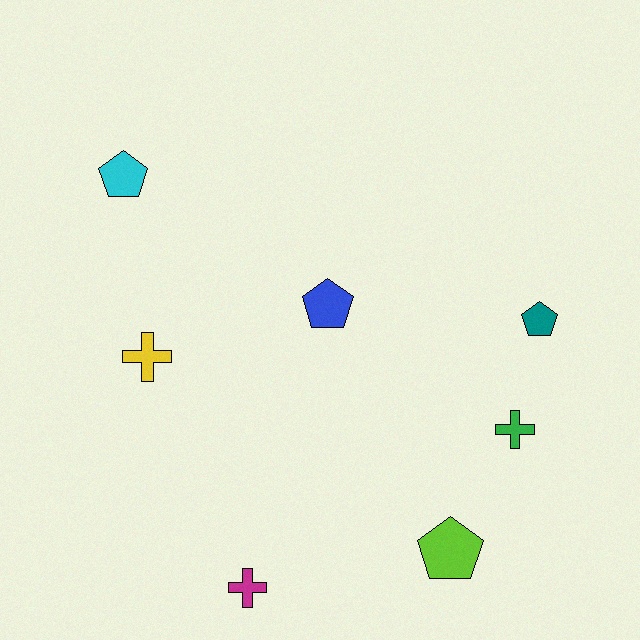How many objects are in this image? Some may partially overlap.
There are 7 objects.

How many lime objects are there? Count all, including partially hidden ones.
There is 1 lime object.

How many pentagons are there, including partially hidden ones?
There are 4 pentagons.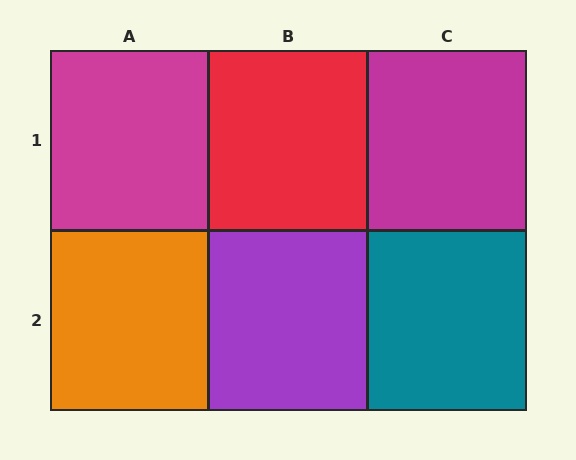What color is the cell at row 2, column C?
Teal.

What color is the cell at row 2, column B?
Purple.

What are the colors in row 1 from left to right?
Magenta, red, magenta.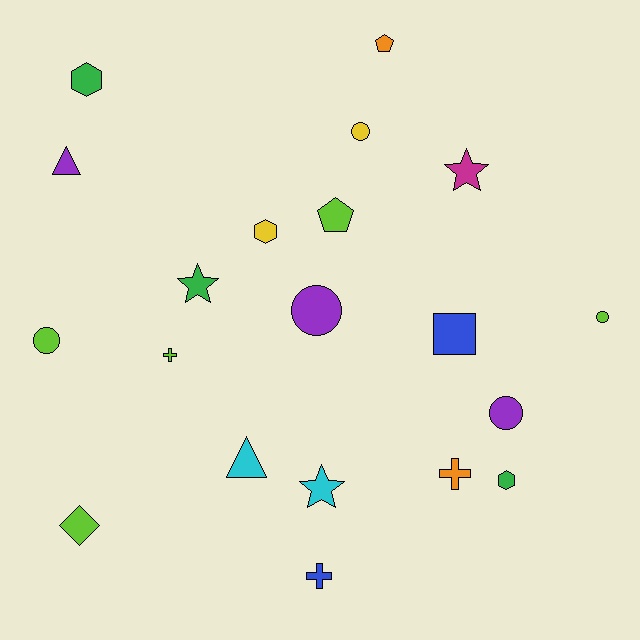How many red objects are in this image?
There are no red objects.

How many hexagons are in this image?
There are 3 hexagons.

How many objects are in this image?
There are 20 objects.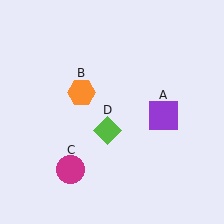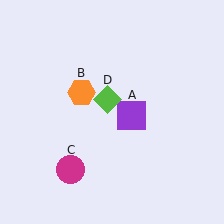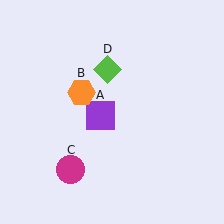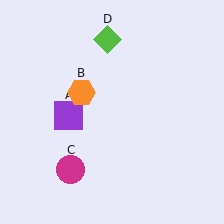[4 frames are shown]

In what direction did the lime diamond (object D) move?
The lime diamond (object D) moved up.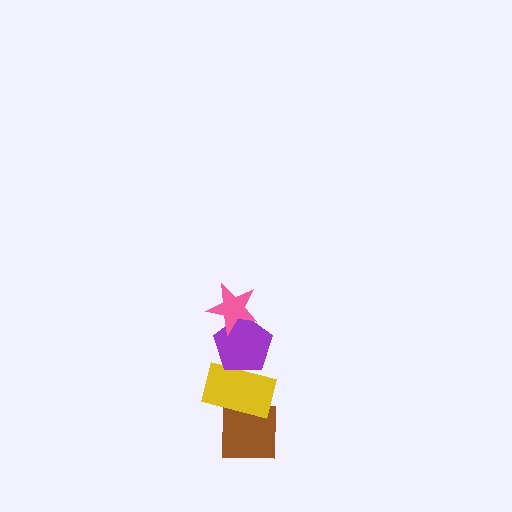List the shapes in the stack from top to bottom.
From top to bottom: the pink star, the purple pentagon, the yellow rectangle, the brown square.